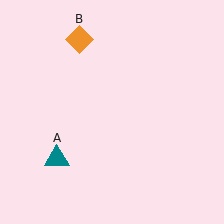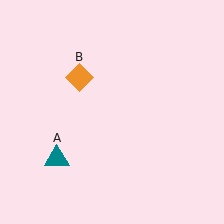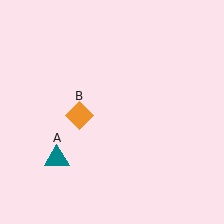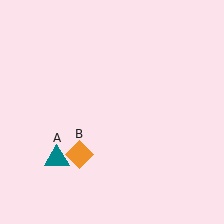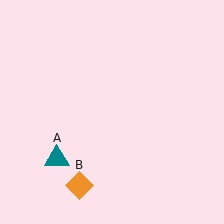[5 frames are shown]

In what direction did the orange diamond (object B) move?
The orange diamond (object B) moved down.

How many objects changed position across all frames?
1 object changed position: orange diamond (object B).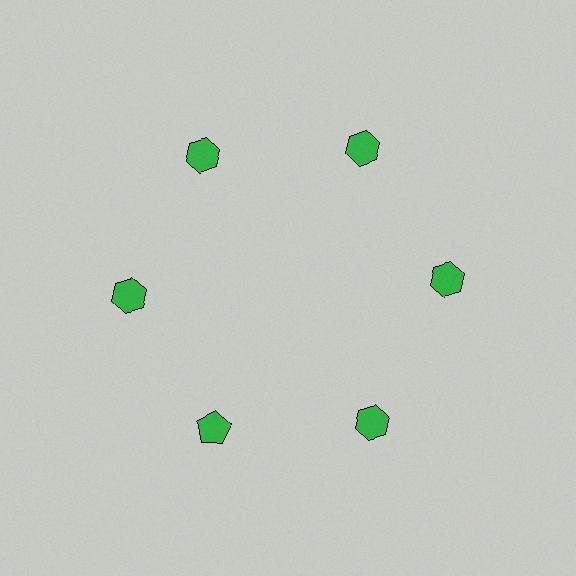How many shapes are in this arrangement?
There are 6 shapes arranged in a ring pattern.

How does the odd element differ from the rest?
It has a different shape: pentagon instead of hexagon.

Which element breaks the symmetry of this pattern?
The green pentagon at roughly the 7 o'clock position breaks the symmetry. All other shapes are green hexagons.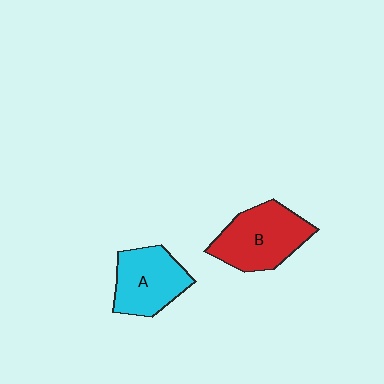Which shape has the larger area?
Shape B (red).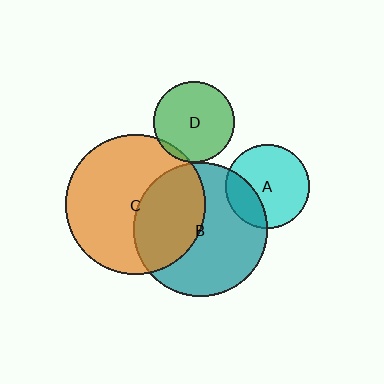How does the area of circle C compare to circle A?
Approximately 2.8 times.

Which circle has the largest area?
Circle C (orange).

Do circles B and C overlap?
Yes.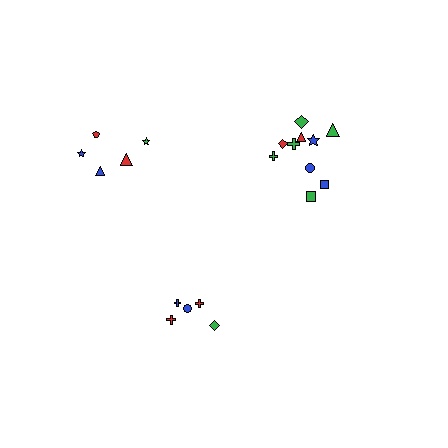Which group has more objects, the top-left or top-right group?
The top-right group.